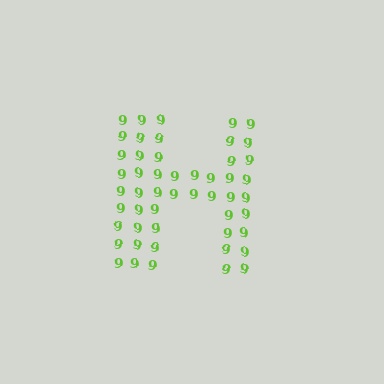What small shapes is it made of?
It is made of small digit 9's.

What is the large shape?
The large shape is the letter H.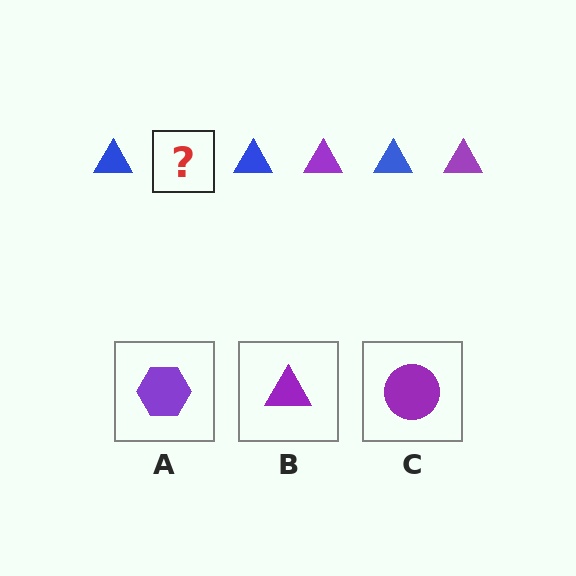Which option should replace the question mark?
Option B.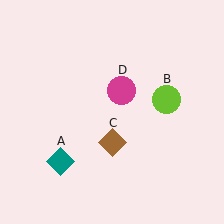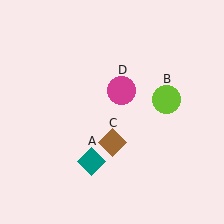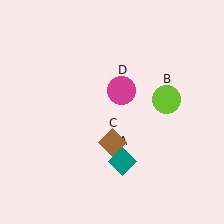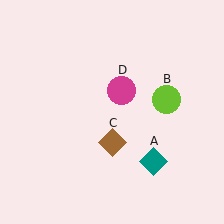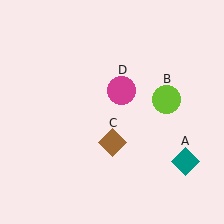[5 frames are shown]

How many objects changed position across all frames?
1 object changed position: teal diamond (object A).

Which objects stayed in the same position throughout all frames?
Lime circle (object B) and brown diamond (object C) and magenta circle (object D) remained stationary.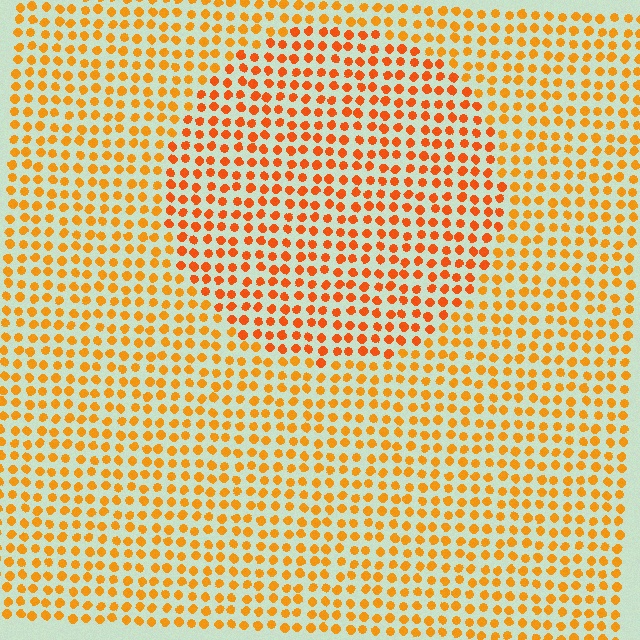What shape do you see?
I see a circle.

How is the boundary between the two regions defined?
The boundary is defined purely by a slight shift in hue (about 18 degrees). Spacing, size, and orientation are identical on both sides.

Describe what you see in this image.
The image is filled with small orange elements in a uniform arrangement. A circle-shaped region is visible where the elements are tinted to a slightly different hue, forming a subtle color boundary.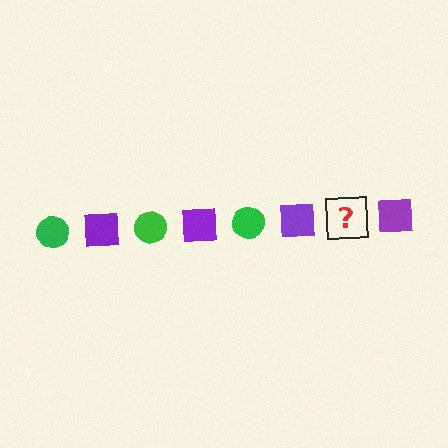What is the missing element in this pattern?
The missing element is a green circle.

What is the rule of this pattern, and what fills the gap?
The rule is that the pattern alternates between green circle and purple square. The gap should be filled with a green circle.